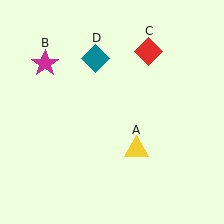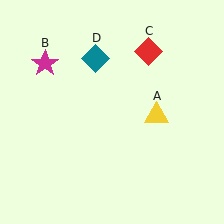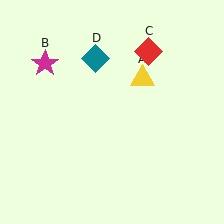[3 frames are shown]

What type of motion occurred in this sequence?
The yellow triangle (object A) rotated counterclockwise around the center of the scene.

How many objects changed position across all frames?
1 object changed position: yellow triangle (object A).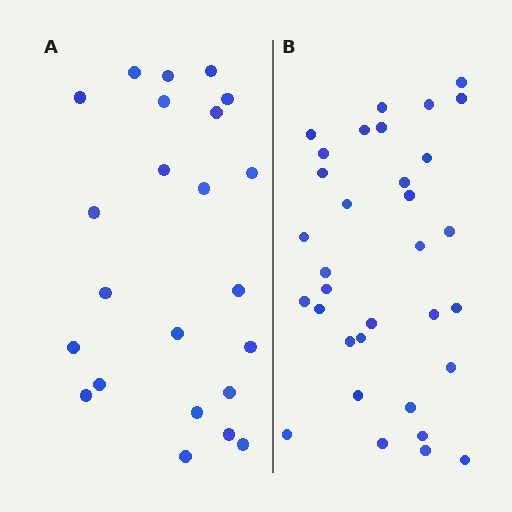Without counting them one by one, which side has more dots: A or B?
Region B (the right region) has more dots.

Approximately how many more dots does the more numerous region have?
Region B has roughly 10 or so more dots than region A.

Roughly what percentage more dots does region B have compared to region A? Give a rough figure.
About 45% more.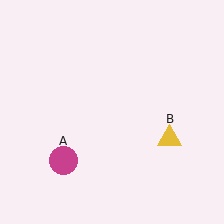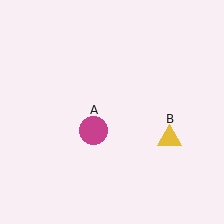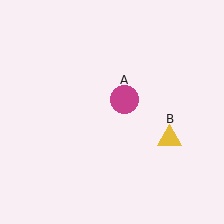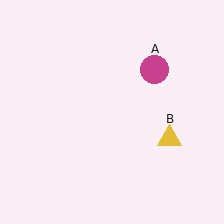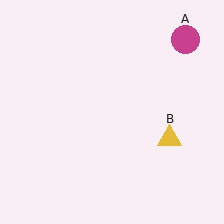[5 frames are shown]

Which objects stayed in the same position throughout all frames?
Yellow triangle (object B) remained stationary.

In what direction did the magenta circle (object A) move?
The magenta circle (object A) moved up and to the right.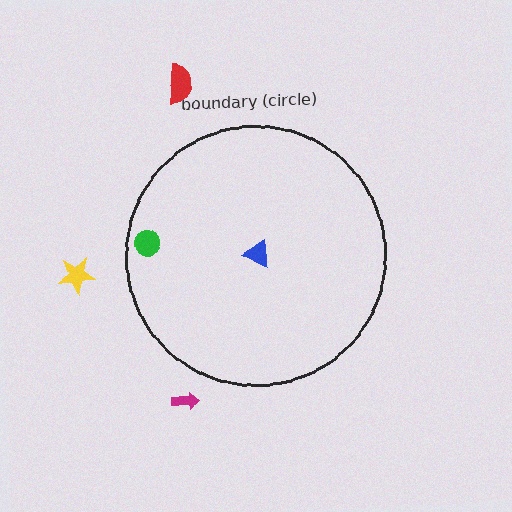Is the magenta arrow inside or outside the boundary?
Outside.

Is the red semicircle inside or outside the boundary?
Outside.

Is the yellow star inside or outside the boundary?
Outside.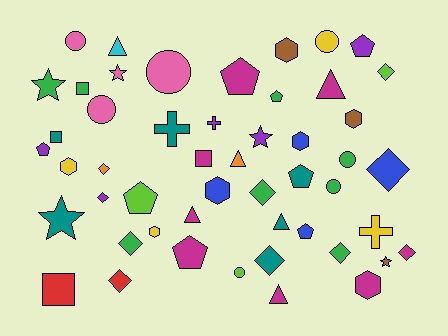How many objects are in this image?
There are 50 objects.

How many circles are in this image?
There are 7 circles.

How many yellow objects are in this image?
There are 4 yellow objects.